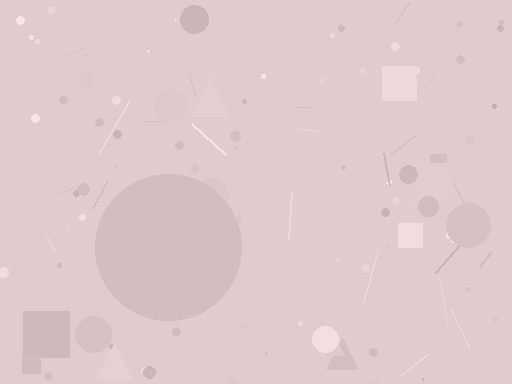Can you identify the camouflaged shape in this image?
The camouflaged shape is a circle.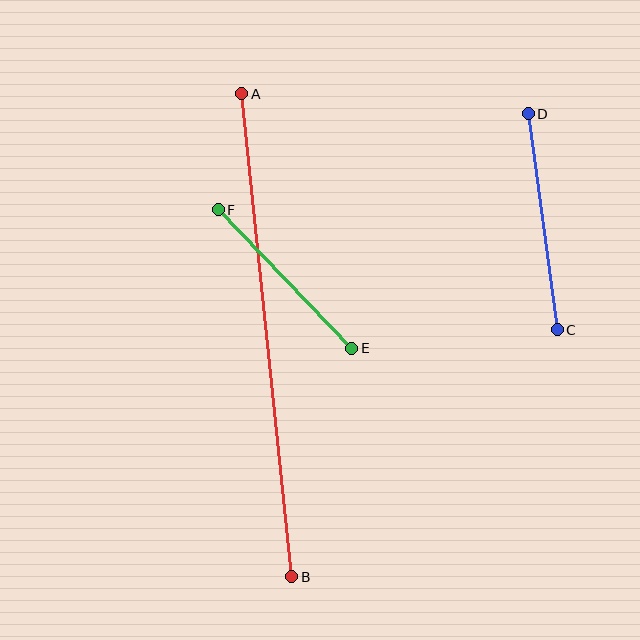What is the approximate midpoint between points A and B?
The midpoint is at approximately (267, 335) pixels.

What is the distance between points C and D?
The distance is approximately 218 pixels.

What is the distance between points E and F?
The distance is approximately 192 pixels.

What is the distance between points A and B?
The distance is approximately 486 pixels.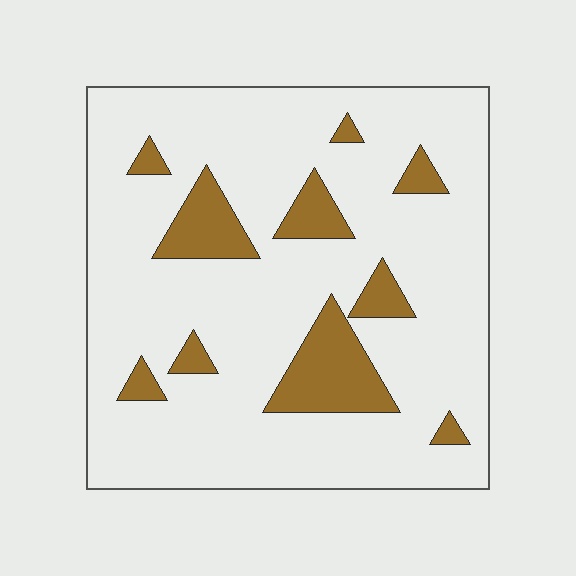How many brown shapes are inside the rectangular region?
10.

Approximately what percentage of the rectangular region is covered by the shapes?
Approximately 15%.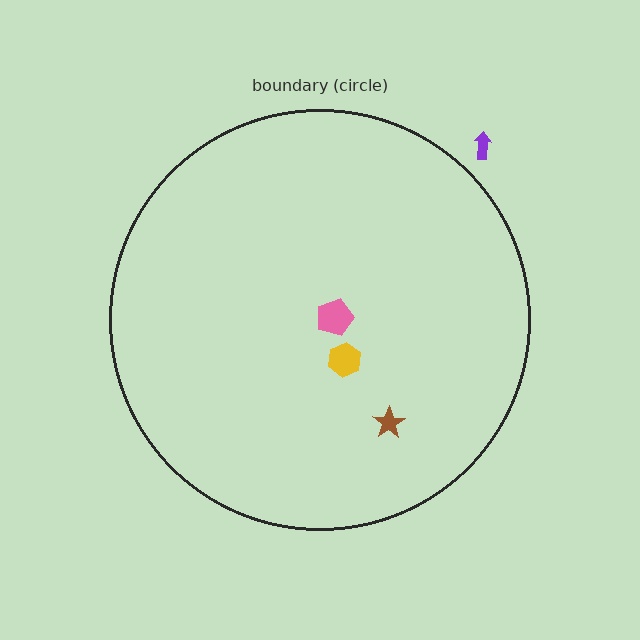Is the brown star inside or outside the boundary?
Inside.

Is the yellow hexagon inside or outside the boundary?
Inside.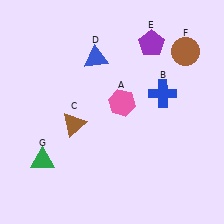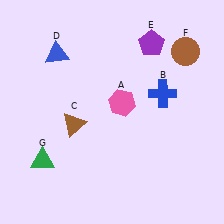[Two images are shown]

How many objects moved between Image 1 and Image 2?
1 object moved between the two images.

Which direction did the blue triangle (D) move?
The blue triangle (D) moved left.